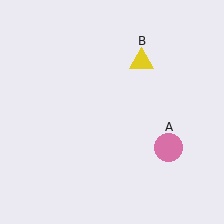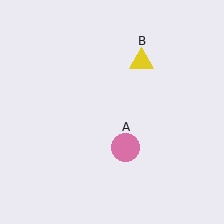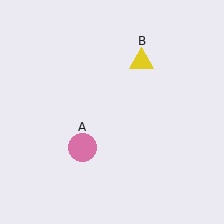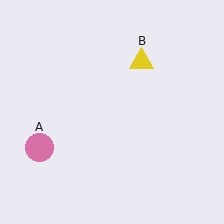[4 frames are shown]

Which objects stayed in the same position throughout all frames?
Yellow triangle (object B) remained stationary.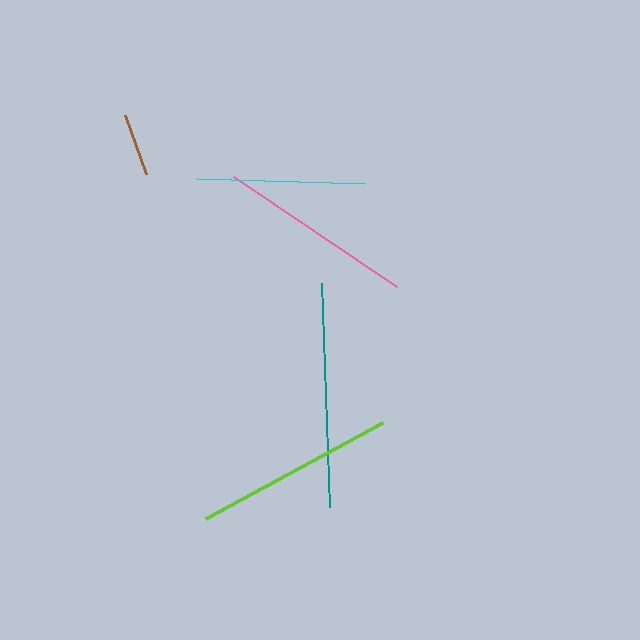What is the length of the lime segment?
The lime segment is approximately 202 pixels long.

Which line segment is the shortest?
The brown line is the shortest at approximately 63 pixels.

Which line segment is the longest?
The teal line is the longest at approximately 224 pixels.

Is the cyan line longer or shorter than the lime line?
The lime line is longer than the cyan line.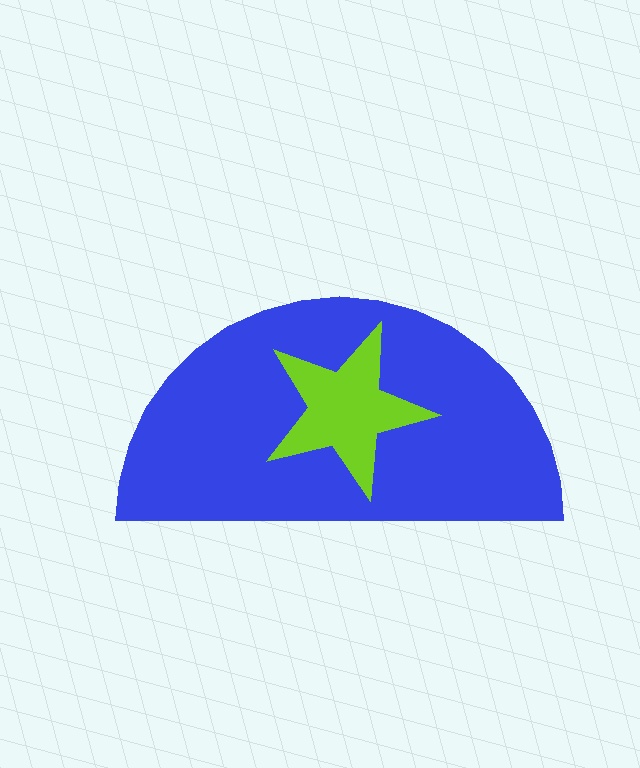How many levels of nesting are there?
2.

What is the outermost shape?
The blue semicircle.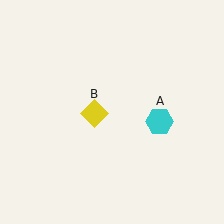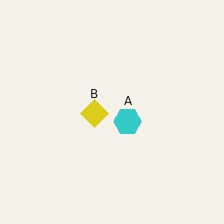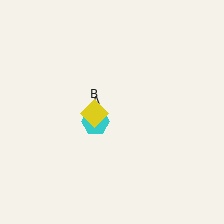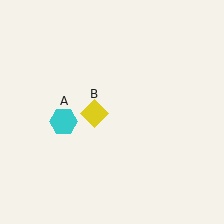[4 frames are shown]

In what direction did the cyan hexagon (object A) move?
The cyan hexagon (object A) moved left.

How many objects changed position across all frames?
1 object changed position: cyan hexagon (object A).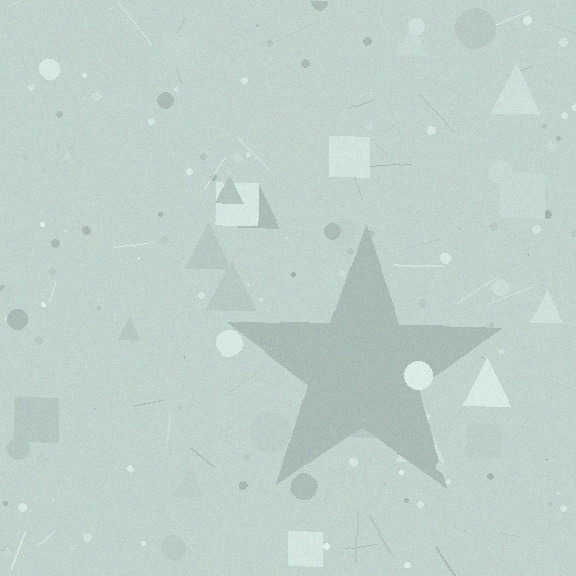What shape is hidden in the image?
A star is hidden in the image.